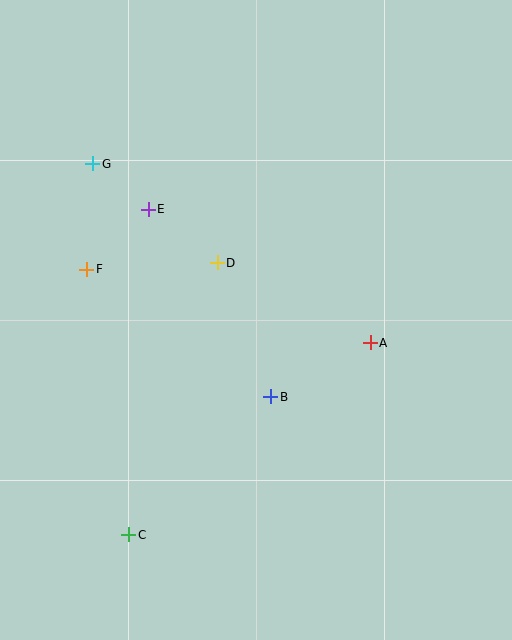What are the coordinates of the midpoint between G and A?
The midpoint between G and A is at (232, 253).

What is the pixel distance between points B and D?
The distance between B and D is 144 pixels.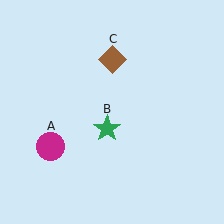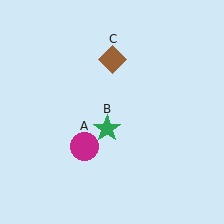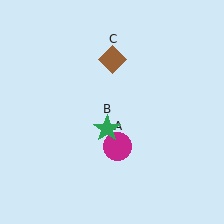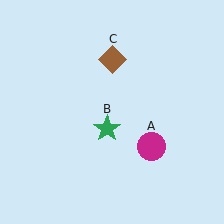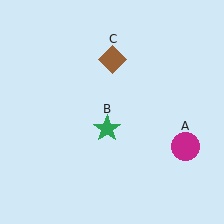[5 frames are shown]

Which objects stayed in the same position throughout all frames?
Green star (object B) and brown diamond (object C) remained stationary.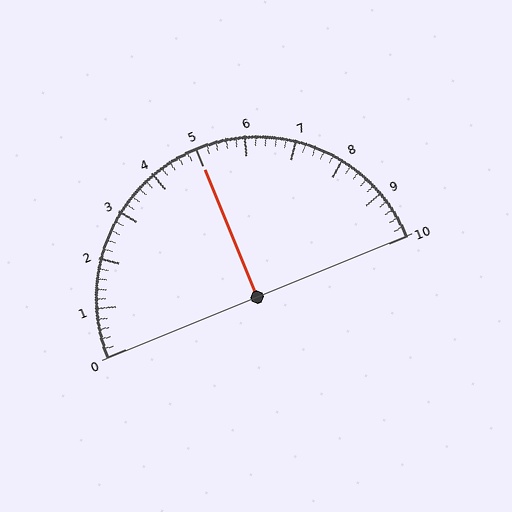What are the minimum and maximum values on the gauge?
The gauge ranges from 0 to 10.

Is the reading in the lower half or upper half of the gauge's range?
The reading is in the upper half of the range (0 to 10).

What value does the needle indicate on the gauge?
The needle indicates approximately 5.0.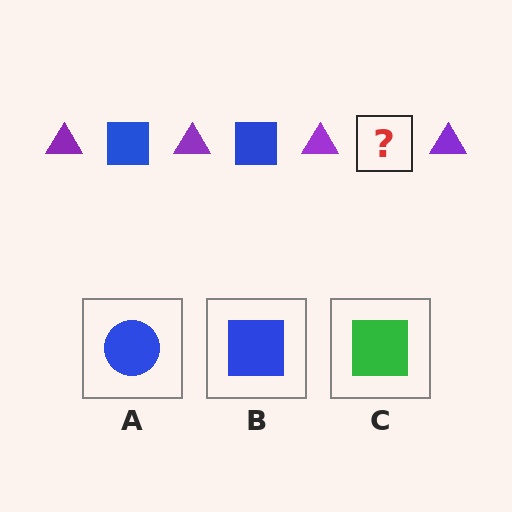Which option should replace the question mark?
Option B.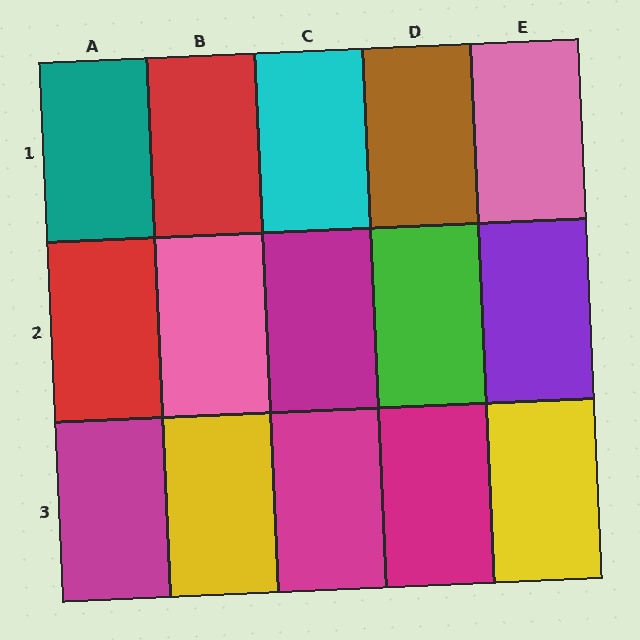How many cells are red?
2 cells are red.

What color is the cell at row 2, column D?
Green.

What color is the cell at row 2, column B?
Pink.